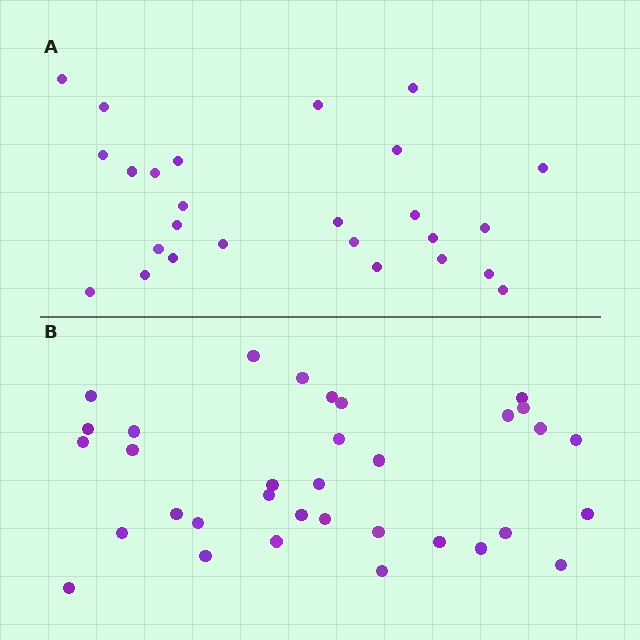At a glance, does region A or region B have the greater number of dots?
Region B (the bottom region) has more dots.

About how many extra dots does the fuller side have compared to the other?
Region B has roughly 8 or so more dots than region A.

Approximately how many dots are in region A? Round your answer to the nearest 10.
About 30 dots. (The exact count is 26, which rounds to 30.)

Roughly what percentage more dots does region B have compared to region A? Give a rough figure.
About 30% more.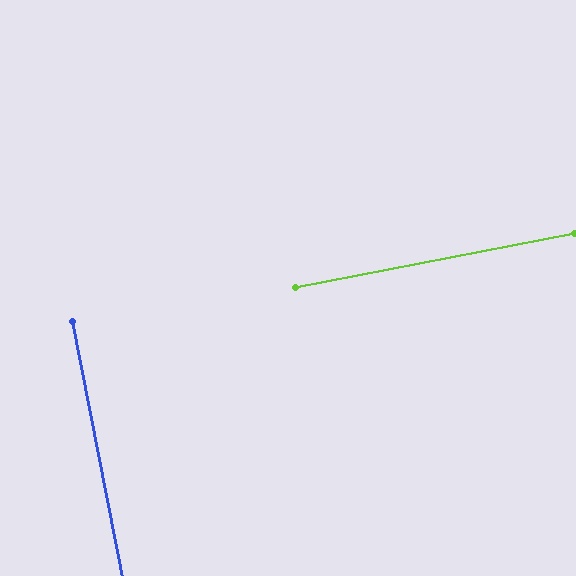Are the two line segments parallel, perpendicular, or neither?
Perpendicular — they meet at approximately 90°.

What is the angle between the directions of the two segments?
Approximately 90 degrees.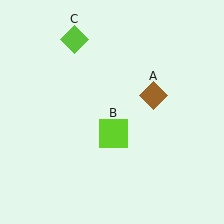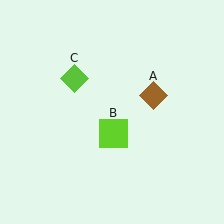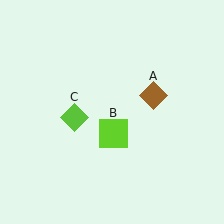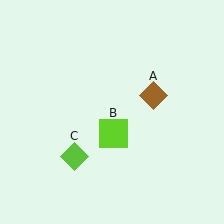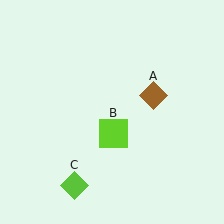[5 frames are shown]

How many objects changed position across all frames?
1 object changed position: lime diamond (object C).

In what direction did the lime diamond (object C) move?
The lime diamond (object C) moved down.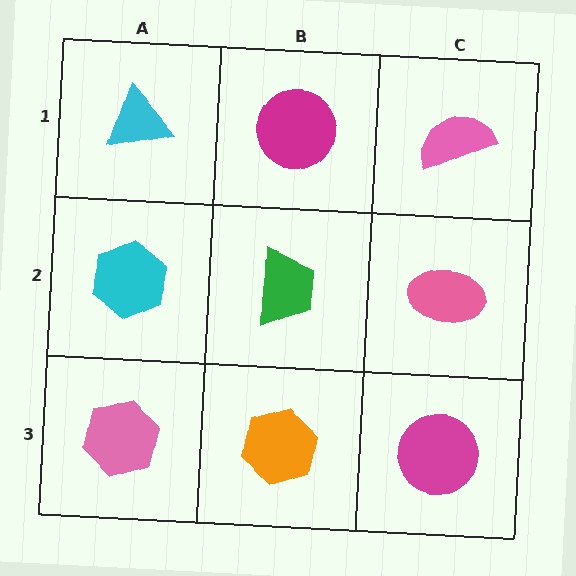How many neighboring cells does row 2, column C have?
3.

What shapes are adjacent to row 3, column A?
A cyan hexagon (row 2, column A), an orange hexagon (row 3, column B).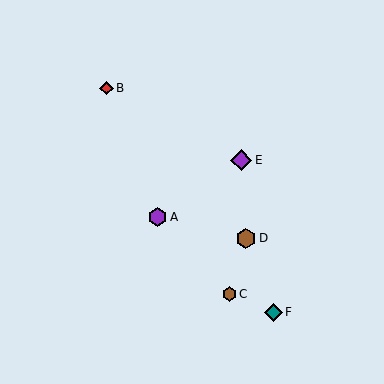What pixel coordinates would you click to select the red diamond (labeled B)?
Click at (106, 88) to select the red diamond B.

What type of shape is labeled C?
Shape C is a brown hexagon.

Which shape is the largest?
The purple diamond (labeled E) is the largest.